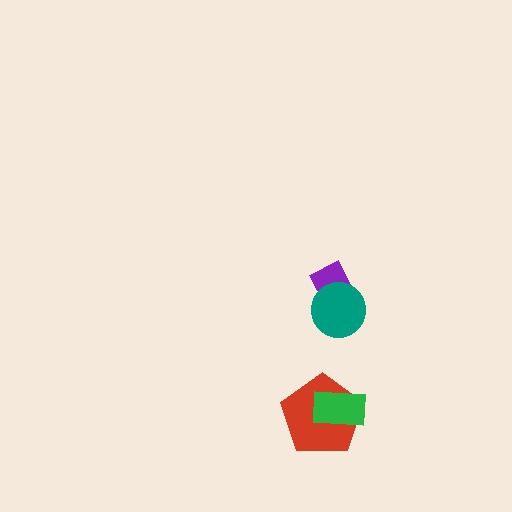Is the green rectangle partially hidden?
No, no other shape covers it.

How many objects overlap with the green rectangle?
1 object overlaps with the green rectangle.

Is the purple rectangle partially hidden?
Yes, it is partially covered by another shape.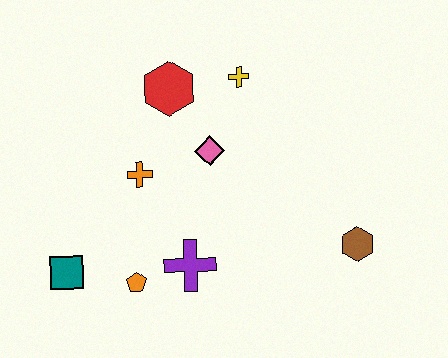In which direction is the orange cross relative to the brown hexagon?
The orange cross is to the left of the brown hexagon.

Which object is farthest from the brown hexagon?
The teal square is farthest from the brown hexagon.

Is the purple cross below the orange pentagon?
No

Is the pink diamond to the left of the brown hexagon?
Yes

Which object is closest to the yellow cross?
The red hexagon is closest to the yellow cross.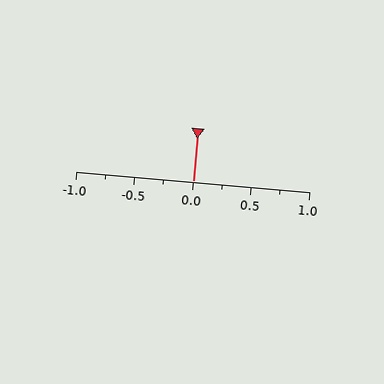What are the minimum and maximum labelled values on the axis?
The axis runs from -1.0 to 1.0.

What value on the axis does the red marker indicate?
The marker indicates approximately 0.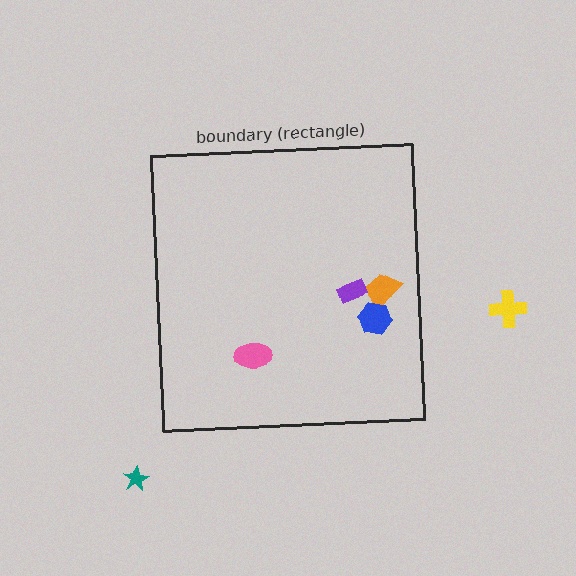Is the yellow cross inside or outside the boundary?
Outside.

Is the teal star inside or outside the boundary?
Outside.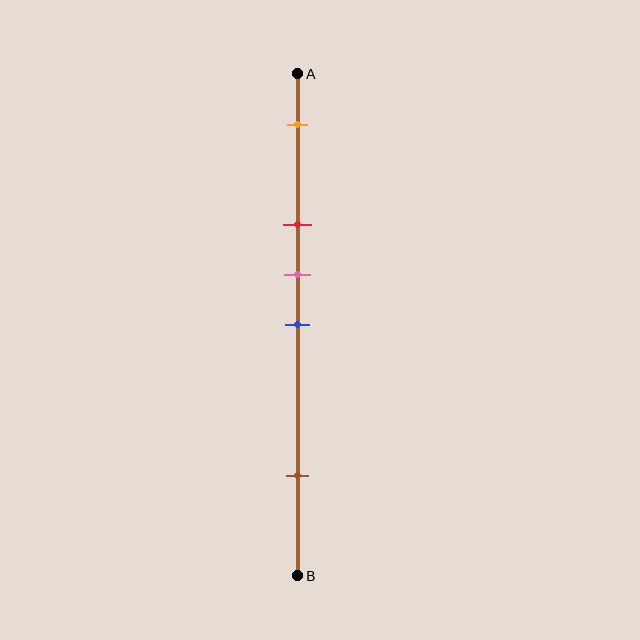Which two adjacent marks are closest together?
The pink and blue marks are the closest adjacent pair.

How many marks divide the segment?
There are 5 marks dividing the segment.